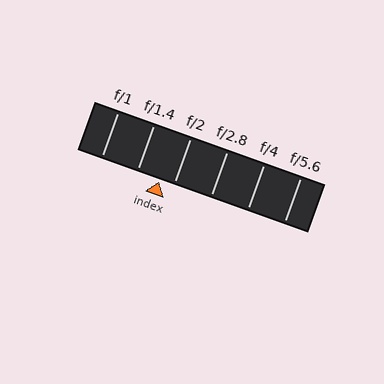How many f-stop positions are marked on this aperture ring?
There are 6 f-stop positions marked.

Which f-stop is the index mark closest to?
The index mark is closest to f/2.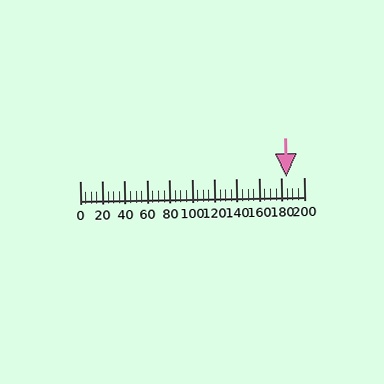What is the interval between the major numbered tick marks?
The major tick marks are spaced 20 units apart.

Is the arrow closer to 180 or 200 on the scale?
The arrow is closer to 180.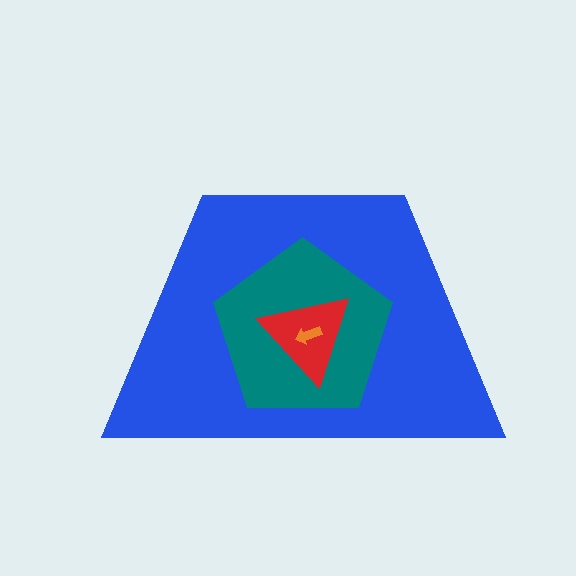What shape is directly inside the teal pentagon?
The red triangle.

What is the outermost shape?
The blue trapezoid.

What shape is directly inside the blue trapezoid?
The teal pentagon.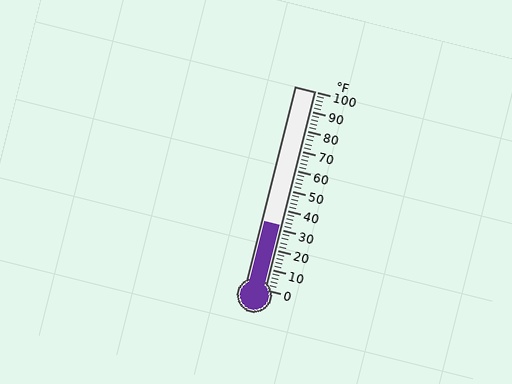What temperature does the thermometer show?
The thermometer shows approximately 32°F.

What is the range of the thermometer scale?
The thermometer scale ranges from 0°F to 100°F.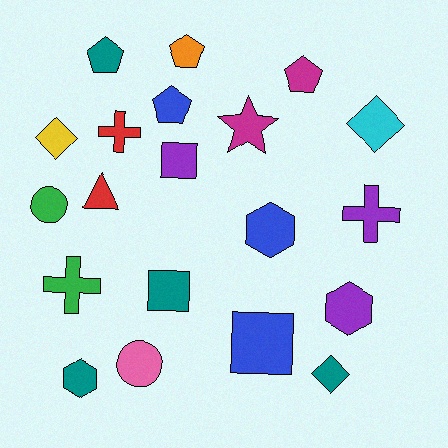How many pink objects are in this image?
There is 1 pink object.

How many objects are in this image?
There are 20 objects.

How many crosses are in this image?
There are 3 crosses.